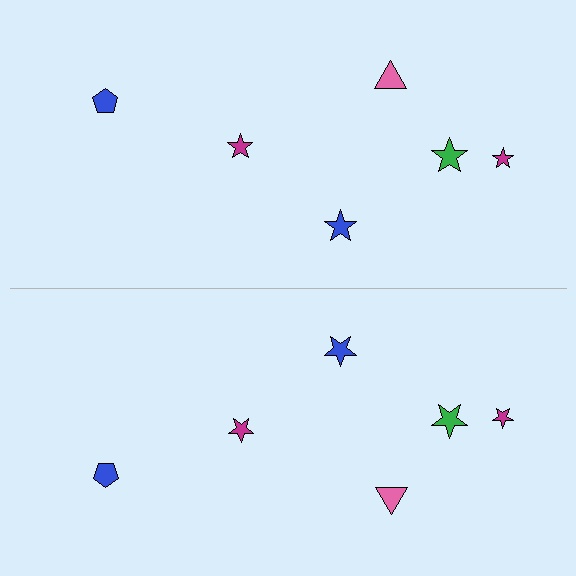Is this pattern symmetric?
Yes, this pattern has bilateral (reflection) symmetry.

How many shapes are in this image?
There are 12 shapes in this image.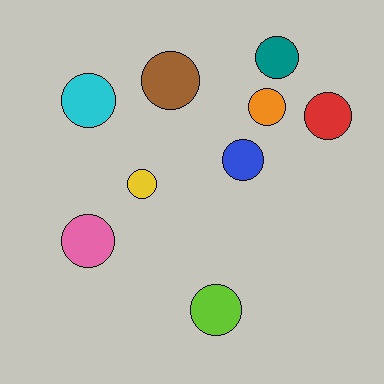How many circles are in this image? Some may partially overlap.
There are 9 circles.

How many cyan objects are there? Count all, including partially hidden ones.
There is 1 cyan object.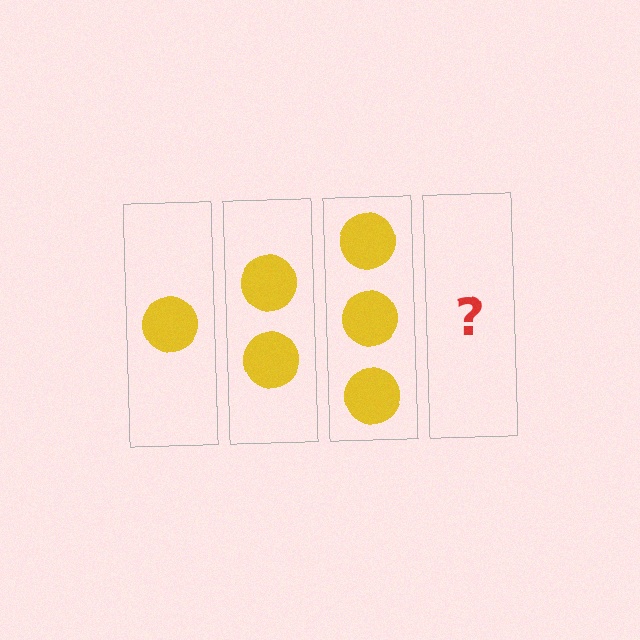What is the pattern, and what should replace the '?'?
The pattern is that each step adds one more circle. The '?' should be 4 circles.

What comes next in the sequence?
The next element should be 4 circles.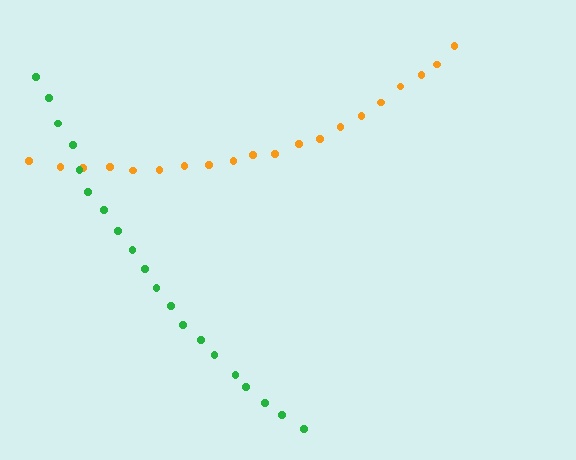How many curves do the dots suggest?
There are 2 distinct paths.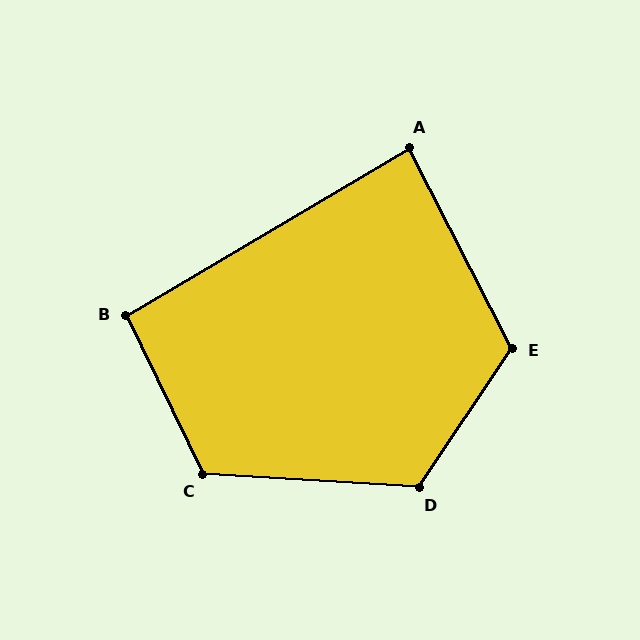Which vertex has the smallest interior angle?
A, at approximately 87 degrees.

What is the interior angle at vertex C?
Approximately 119 degrees (obtuse).